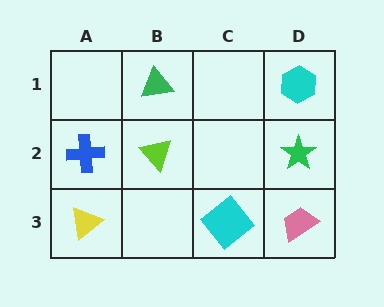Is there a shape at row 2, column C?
No, that cell is empty.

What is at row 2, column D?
A green star.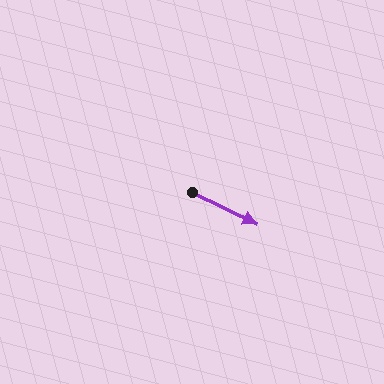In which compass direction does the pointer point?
Southeast.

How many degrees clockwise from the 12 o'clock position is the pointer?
Approximately 116 degrees.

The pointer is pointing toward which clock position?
Roughly 4 o'clock.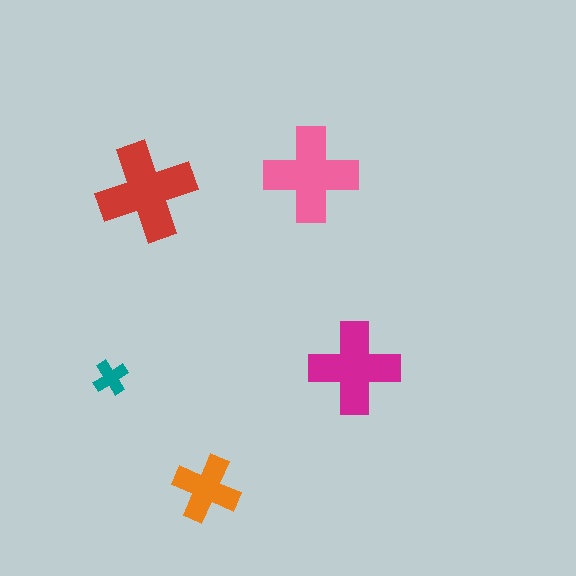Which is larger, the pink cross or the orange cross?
The pink one.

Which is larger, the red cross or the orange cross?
The red one.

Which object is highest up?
The pink cross is topmost.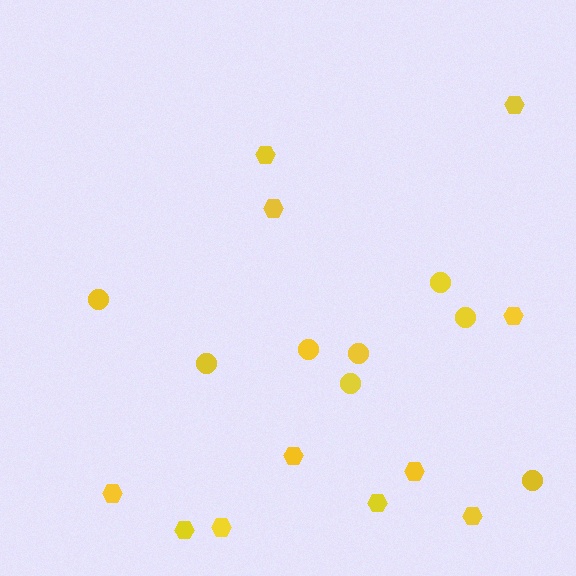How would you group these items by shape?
There are 2 groups: one group of circles (8) and one group of hexagons (11).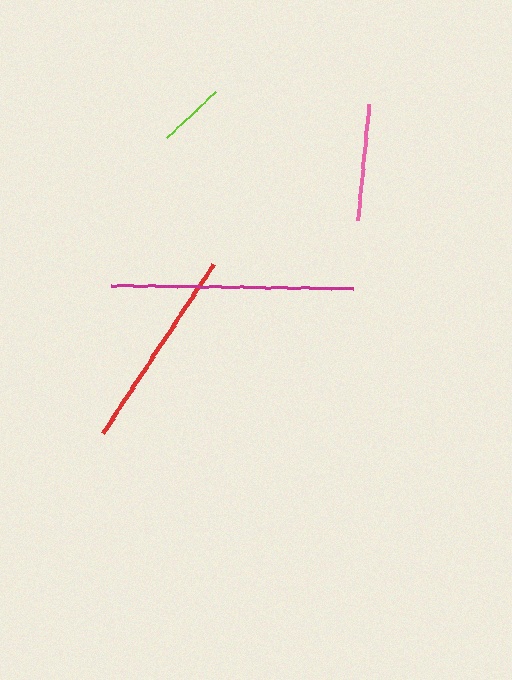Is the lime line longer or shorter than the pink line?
The pink line is longer than the lime line.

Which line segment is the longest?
The magenta line is the longest at approximately 242 pixels.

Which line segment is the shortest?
The lime line is the shortest at approximately 66 pixels.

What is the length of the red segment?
The red segment is approximately 201 pixels long.